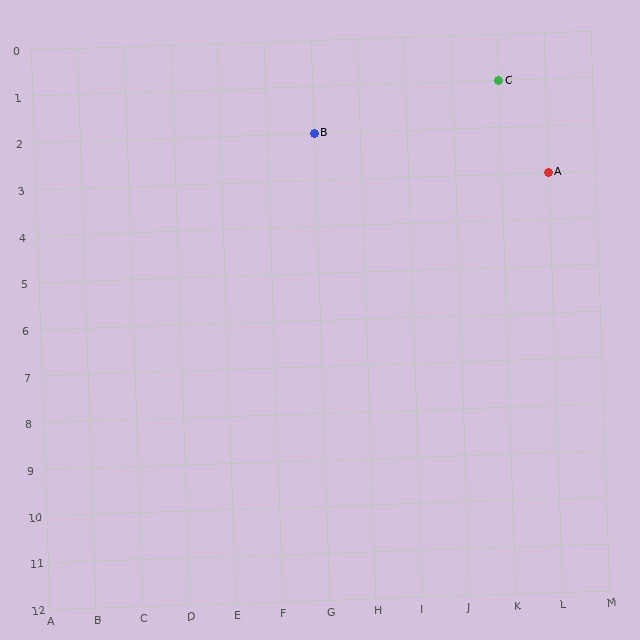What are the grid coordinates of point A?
Point A is at grid coordinates (L, 3).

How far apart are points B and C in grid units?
Points B and C are 4 columns and 1 row apart (about 4.1 grid units diagonally).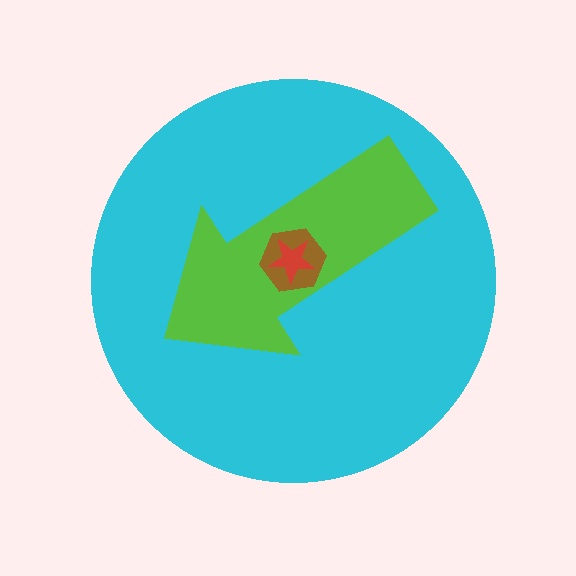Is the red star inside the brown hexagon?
Yes.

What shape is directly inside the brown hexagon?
The red star.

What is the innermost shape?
The red star.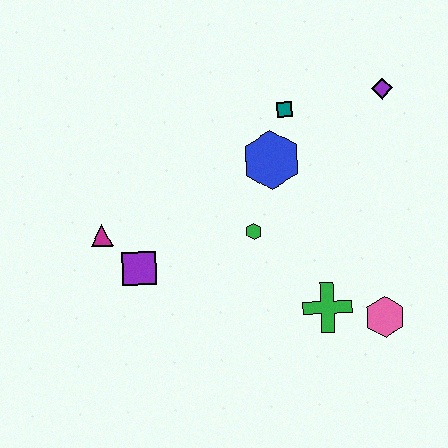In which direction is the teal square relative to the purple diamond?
The teal square is to the left of the purple diamond.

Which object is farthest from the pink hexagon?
The magenta triangle is farthest from the pink hexagon.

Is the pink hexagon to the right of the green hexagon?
Yes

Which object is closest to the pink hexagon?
The green cross is closest to the pink hexagon.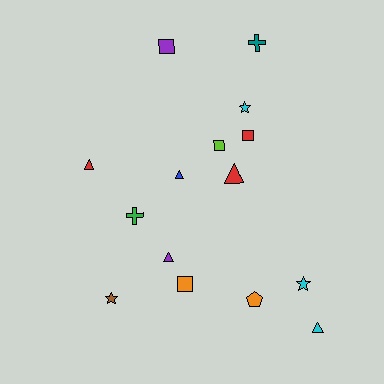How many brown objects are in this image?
There is 1 brown object.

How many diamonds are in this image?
There are no diamonds.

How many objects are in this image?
There are 15 objects.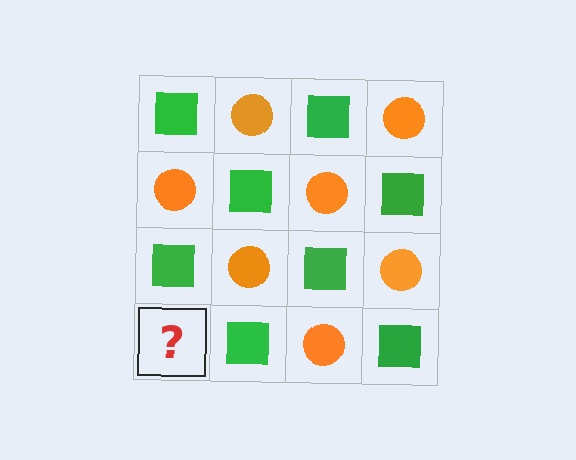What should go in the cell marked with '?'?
The missing cell should contain an orange circle.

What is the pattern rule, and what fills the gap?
The rule is that it alternates green square and orange circle in a checkerboard pattern. The gap should be filled with an orange circle.